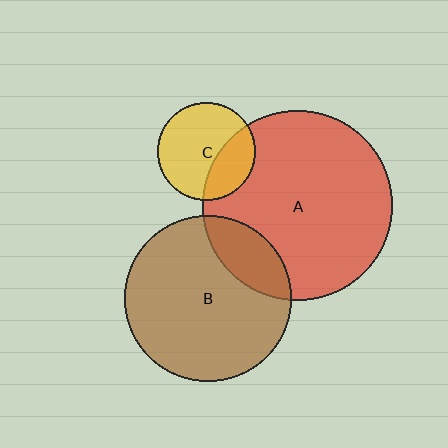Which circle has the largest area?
Circle A (red).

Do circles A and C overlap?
Yes.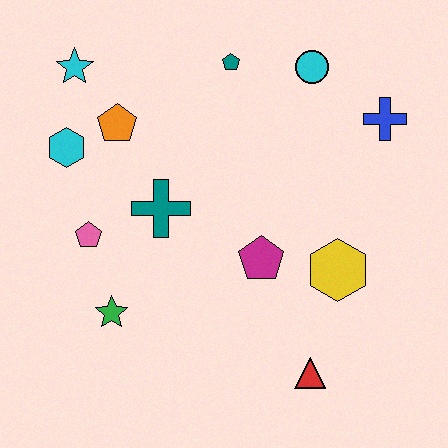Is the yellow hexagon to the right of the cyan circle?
Yes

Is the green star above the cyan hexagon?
No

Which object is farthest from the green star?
The blue cross is farthest from the green star.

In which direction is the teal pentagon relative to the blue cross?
The teal pentagon is to the left of the blue cross.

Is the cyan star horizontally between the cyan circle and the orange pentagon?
No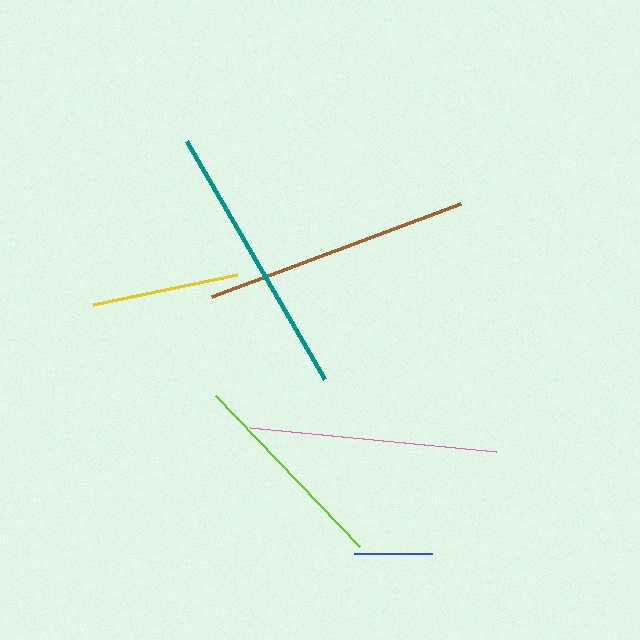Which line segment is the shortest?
The blue line is the shortest at approximately 78 pixels.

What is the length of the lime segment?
The lime segment is approximately 208 pixels long.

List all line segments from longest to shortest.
From longest to shortest: teal, brown, pink, lime, yellow, blue.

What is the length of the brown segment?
The brown segment is approximately 266 pixels long.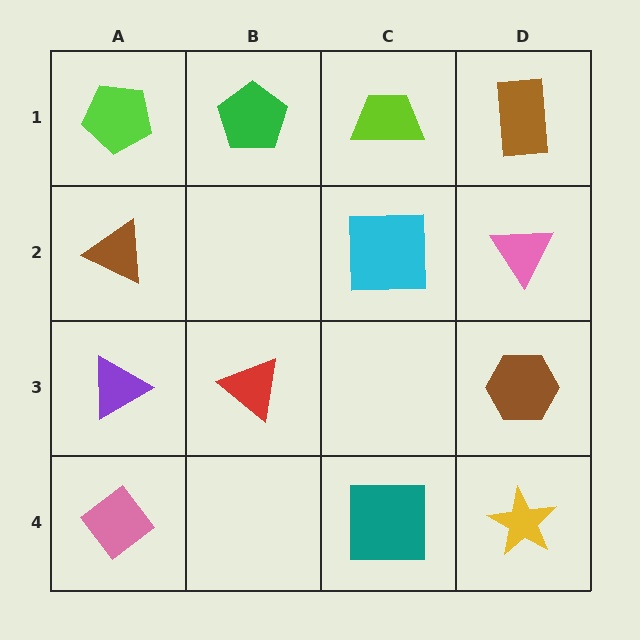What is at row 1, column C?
A lime trapezoid.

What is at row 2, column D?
A pink triangle.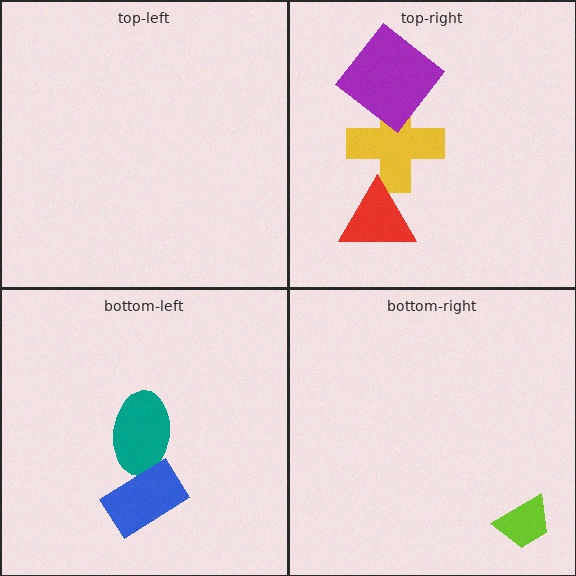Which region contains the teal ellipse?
The bottom-left region.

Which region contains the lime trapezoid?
The bottom-right region.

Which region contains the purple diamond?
The top-right region.